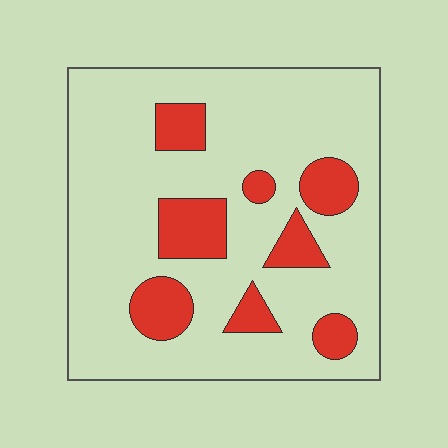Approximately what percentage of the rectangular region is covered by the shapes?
Approximately 20%.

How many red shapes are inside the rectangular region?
8.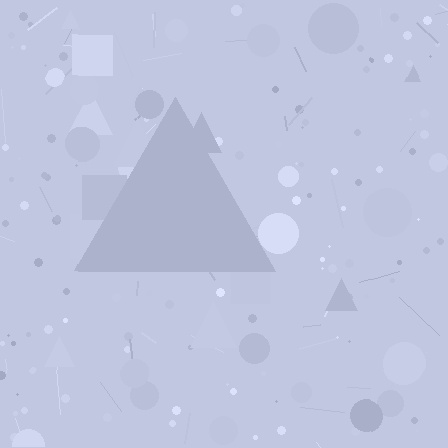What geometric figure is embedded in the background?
A triangle is embedded in the background.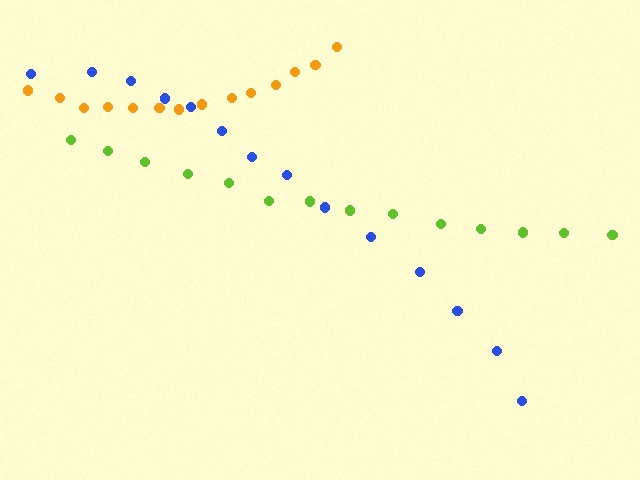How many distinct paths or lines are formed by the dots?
There are 3 distinct paths.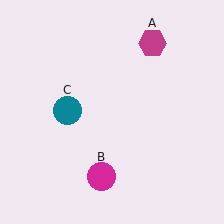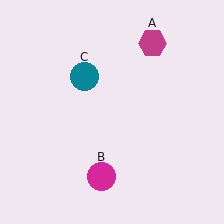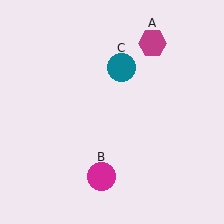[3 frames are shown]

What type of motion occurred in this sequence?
The teal circle (object C) rotated clockwise around the center of the scene.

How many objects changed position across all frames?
1 object changed position: teal circle (object C).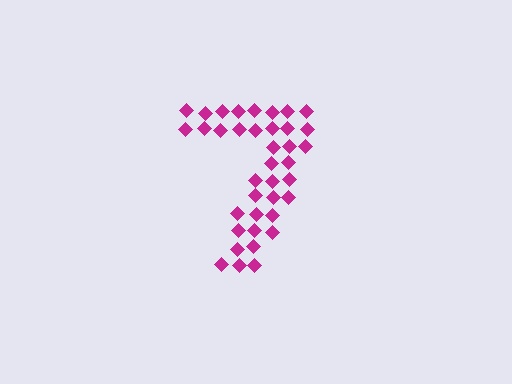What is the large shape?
The large shape is the digit 7.